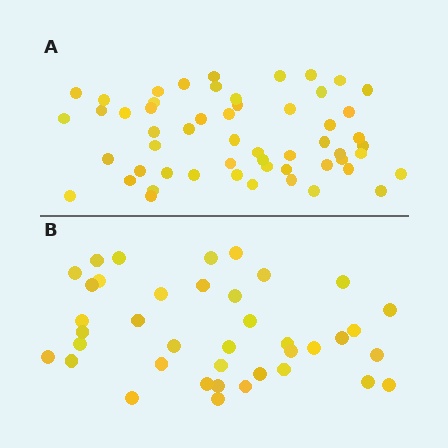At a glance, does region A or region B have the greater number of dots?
Region A (the top region) has more dots.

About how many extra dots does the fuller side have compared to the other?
Region A has approximately 15 more dots than region B.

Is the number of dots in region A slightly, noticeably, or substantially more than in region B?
Region A has noticeably more, but not dramatically so. The ratio is roughly 1.4 to 1.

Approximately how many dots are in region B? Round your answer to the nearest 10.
About 40 dots. (The exact count is 39, which rounds to 40.)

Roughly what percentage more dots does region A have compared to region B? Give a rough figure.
About 40% more.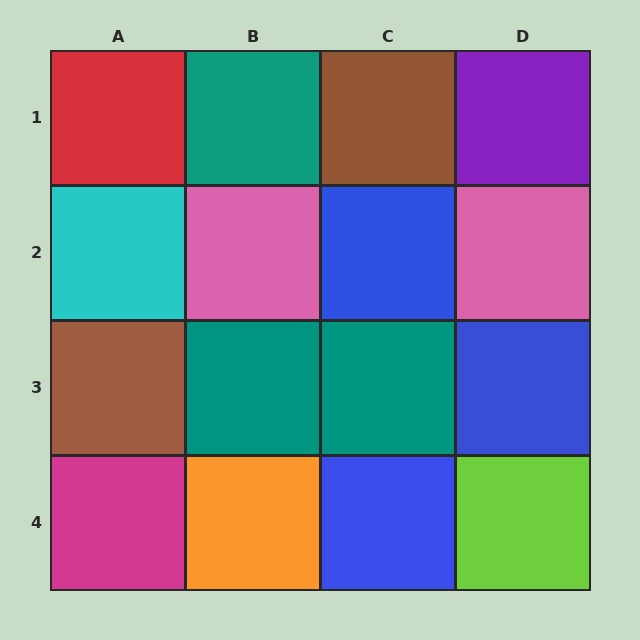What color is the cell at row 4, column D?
Lime.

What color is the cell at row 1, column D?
Purple.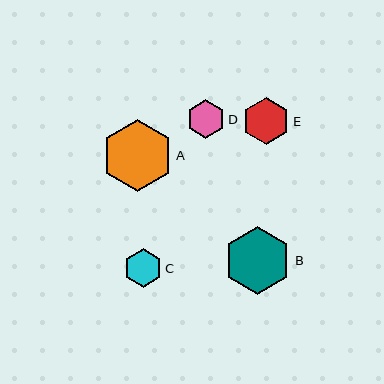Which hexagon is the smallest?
Hexagon C is the smallest with a size of approximately 38 pixels.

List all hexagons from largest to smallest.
From largest to smallest: A, B, E, D, C.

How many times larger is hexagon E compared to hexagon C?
Hexagon E is approximately 1.2 times the size of hexagon C.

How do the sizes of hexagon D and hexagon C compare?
Hexagon D and hexagon C are approximately the same size.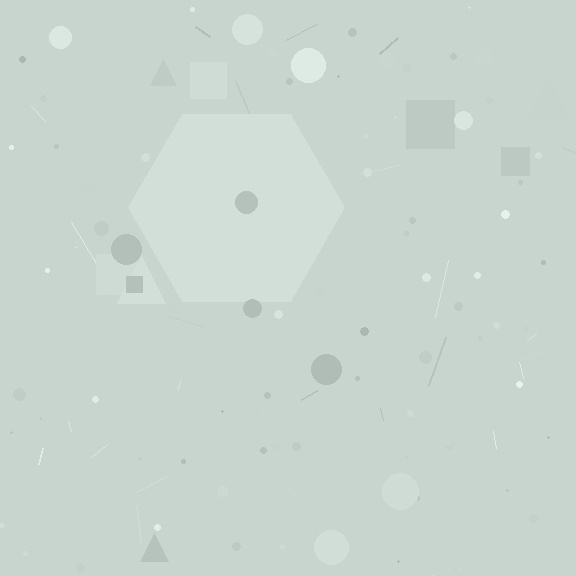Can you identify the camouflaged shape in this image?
The camouflaged shape is a hexagon.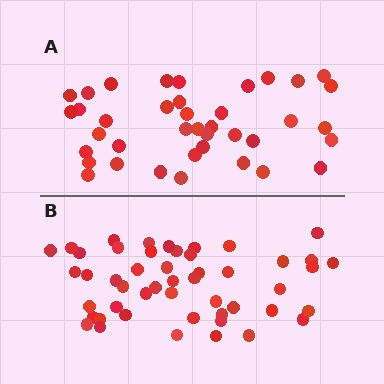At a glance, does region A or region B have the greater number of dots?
Region B (the bottom region) has more dots.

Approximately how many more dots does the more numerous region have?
Region B has roughly 10 or so more dots than region A.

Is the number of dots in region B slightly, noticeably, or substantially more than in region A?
Region B has noticeably more, but not dramatically so. The ratio is roughly 1.3 to 1.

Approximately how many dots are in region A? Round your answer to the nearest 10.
About 40 dots. (The exact count is 39, which rounds to 40.)